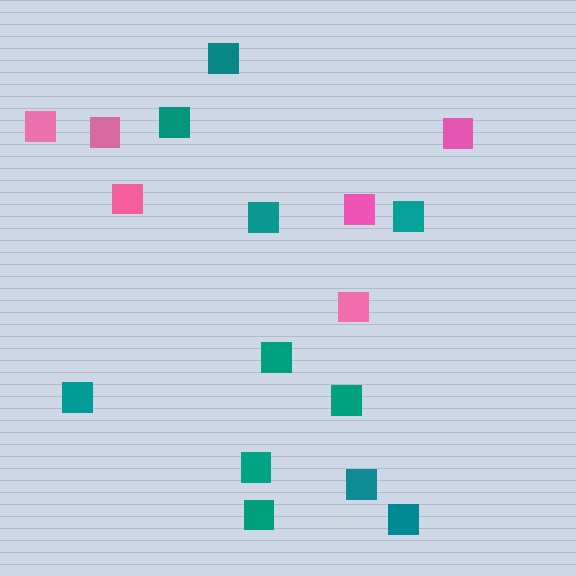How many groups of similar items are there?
There are 2 groups: one group of pink squares (6) and one group of teal squares (11).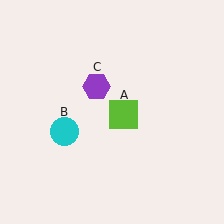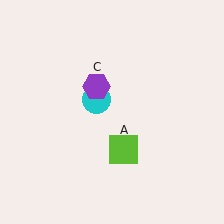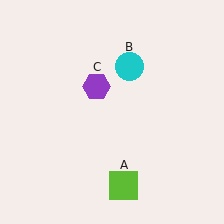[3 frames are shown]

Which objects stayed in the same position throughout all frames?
Purple hexagon (object C) remained stationary.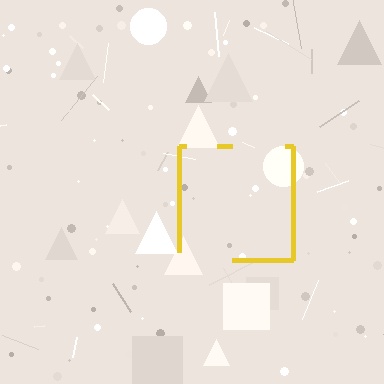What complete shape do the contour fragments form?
The contour fragments form a square.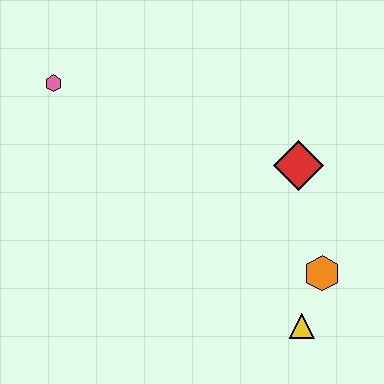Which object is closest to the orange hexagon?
The yellow triangle is closest to the orange hexagon.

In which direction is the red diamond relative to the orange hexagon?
The red diamond is above the orange hexagon.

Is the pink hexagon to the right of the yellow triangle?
No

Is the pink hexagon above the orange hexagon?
Yes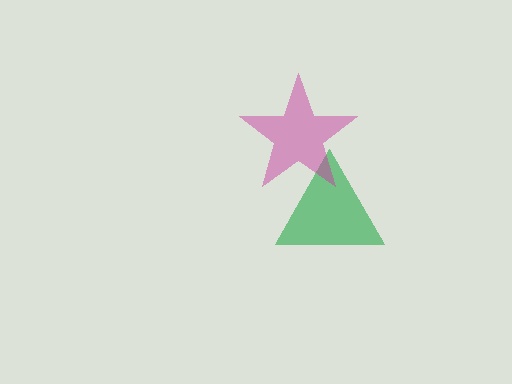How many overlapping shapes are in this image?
There are 2 overlapping shapes in the image.